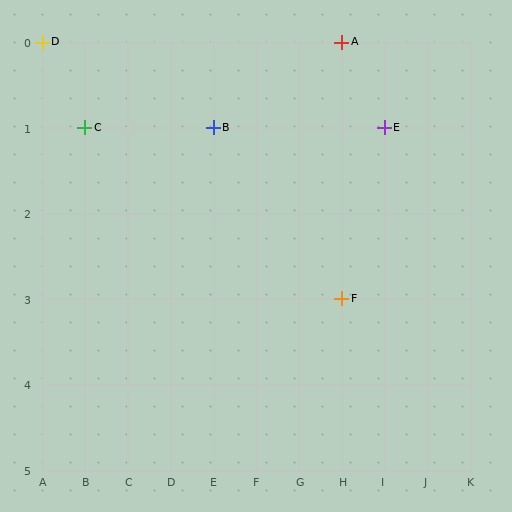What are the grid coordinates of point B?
Point B is at grid coordinates (E, 1).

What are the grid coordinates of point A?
Point A is at grid coordinates (H, 0).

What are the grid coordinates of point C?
Point C is at grid coordinates (B, 1).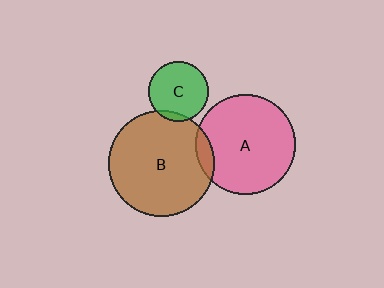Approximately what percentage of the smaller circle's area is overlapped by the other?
Approximately 10%.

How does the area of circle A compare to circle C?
Approximately 2.8 times.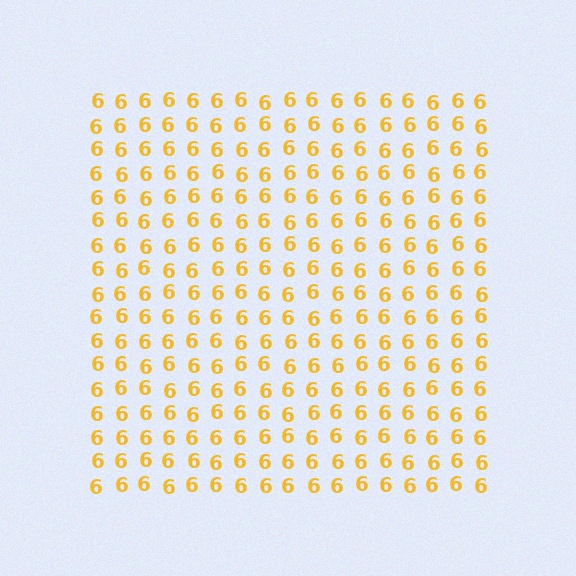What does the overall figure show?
The overall figure shows a square.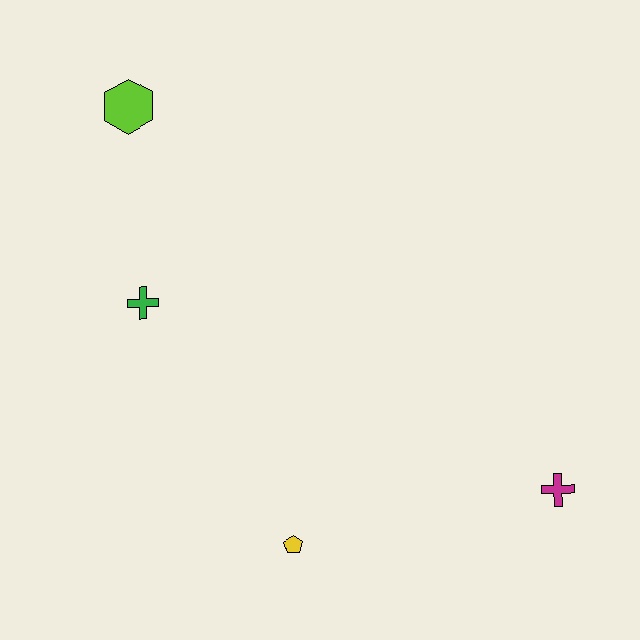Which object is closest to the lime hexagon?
The green cross is closest to the lime hexagon.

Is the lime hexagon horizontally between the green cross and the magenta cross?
No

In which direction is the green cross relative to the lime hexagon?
The green cross is below the lime hexagon.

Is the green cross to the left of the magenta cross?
Yes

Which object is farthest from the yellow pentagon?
The lime hexagon is farthest from the yellow pentagon.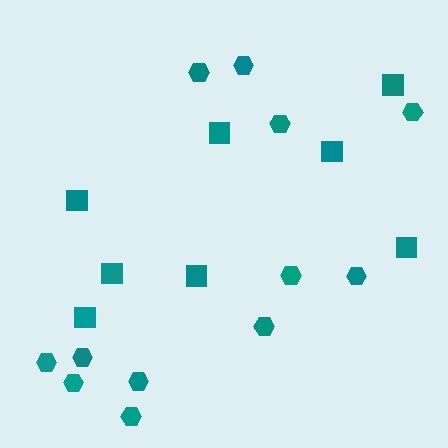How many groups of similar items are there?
There are 2 groups: one group of squares (8) and one group of hexagons (12).